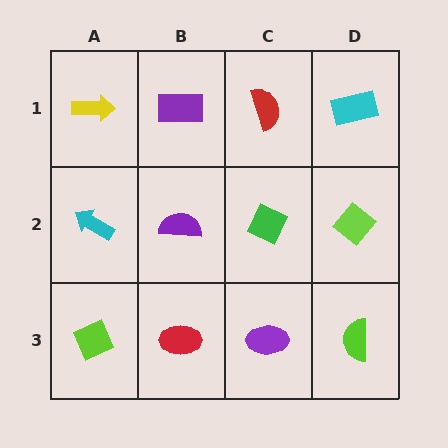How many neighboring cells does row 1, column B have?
3.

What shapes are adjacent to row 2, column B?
A purple rectangle (row 1, column B), a red ellipse (row 3, column B), a cyan arrow (row 2, column A), a green diamond (row 2, column C).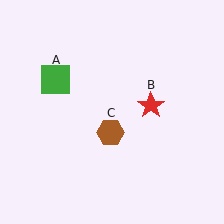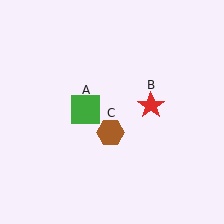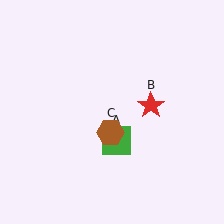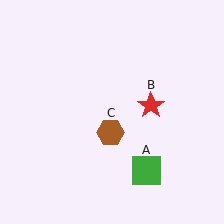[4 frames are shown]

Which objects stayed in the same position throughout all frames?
Red star (object B) and brown hexagon (object C) remained stationary.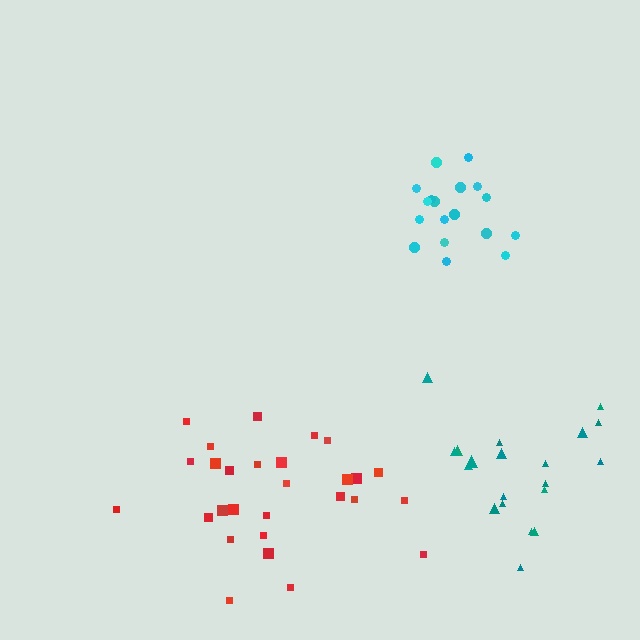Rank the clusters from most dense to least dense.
cyan, teal, red.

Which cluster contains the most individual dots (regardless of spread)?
Red (28).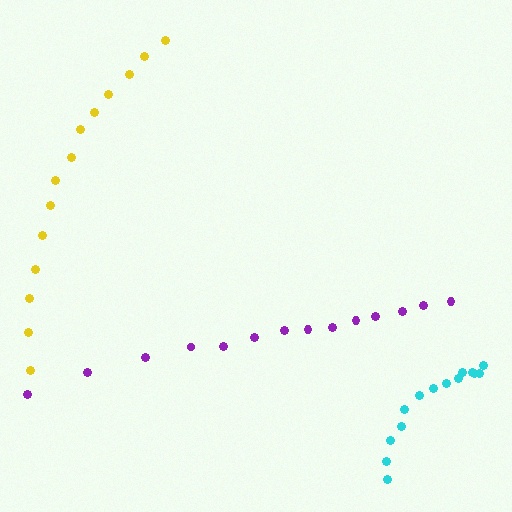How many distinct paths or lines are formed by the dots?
There are 3 distinct paths.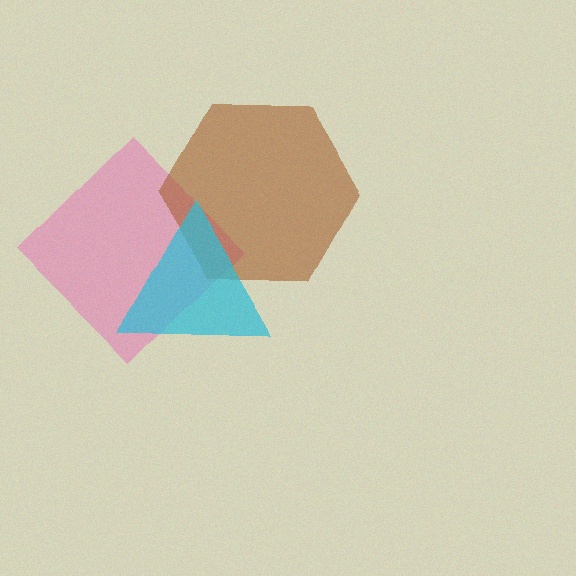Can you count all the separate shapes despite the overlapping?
Yes, there are 3 separate shapes.